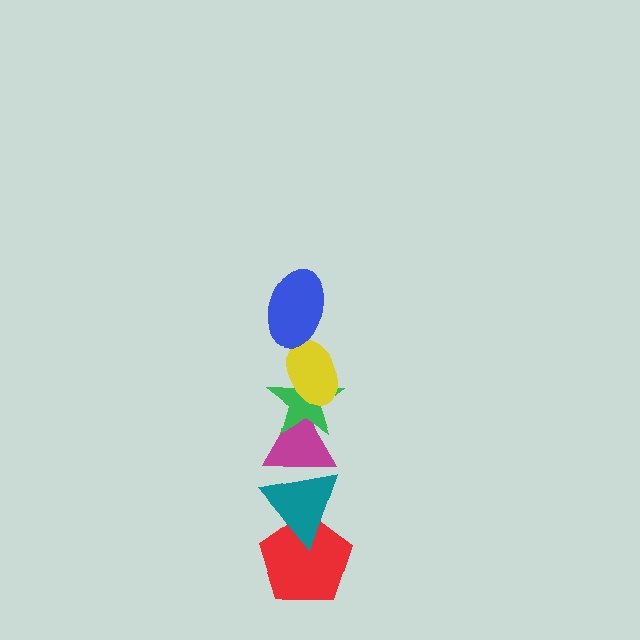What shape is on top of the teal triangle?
The magenta triangle is on top of the teal triangle.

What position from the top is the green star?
The green star is 3rd from the top.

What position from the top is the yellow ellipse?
The yellow ellipse is 2nd from the top.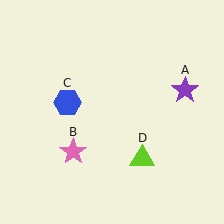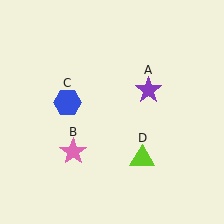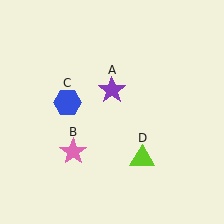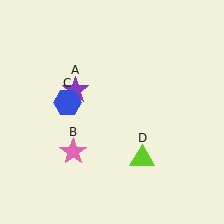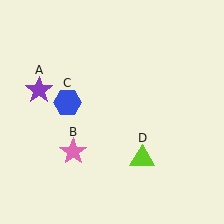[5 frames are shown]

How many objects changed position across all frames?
1 object changed position: purple star (object A).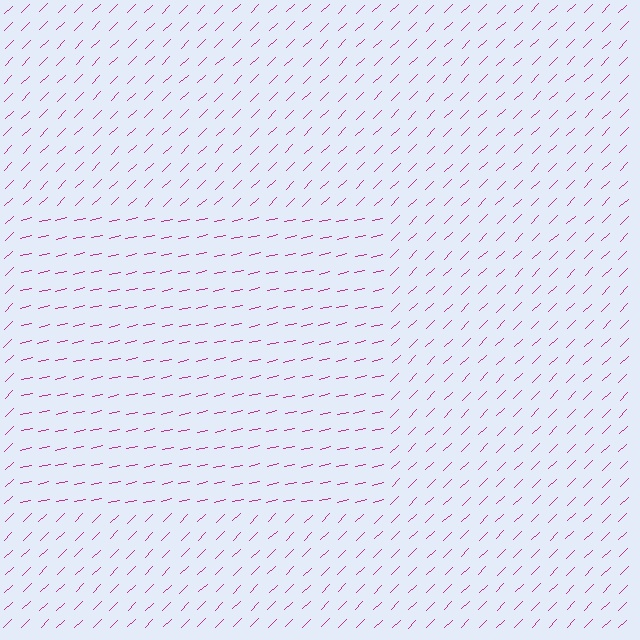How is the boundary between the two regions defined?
The boundary is defined purely by a change in line orientation (approximately 32 degrees difference). All lines are the same color and thickness.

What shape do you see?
I see a rectangle.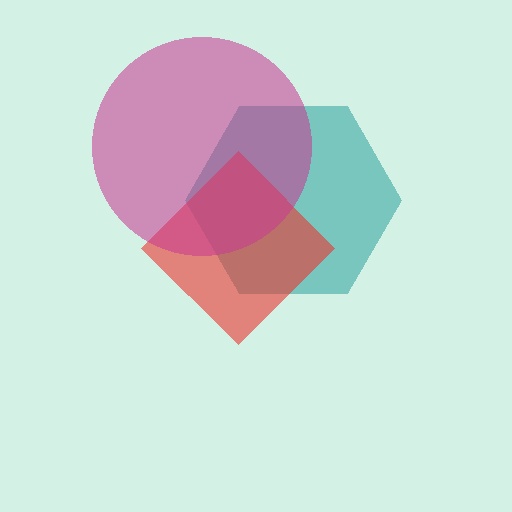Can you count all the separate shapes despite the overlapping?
Yes, there are 3 separate shapes.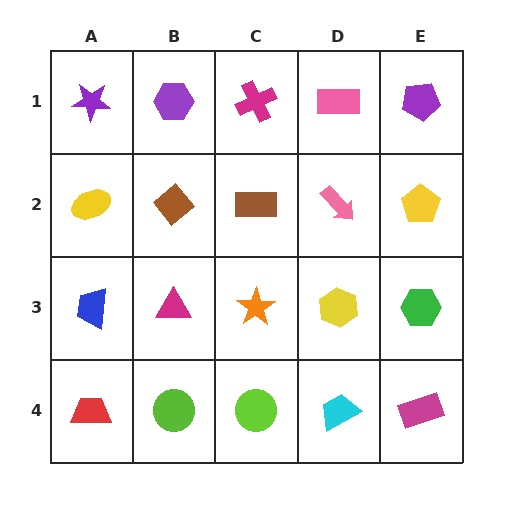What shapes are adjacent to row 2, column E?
A purple pentagon (row 1, column E), a green hexagon (row 3, column E), a pink arrow (row 2, column D).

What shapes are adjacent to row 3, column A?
A yellow ellipse (row 2, column A), a red trapezoid (row 4, column A), a magenta triangle (row 3, column B).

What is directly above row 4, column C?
An orange star.